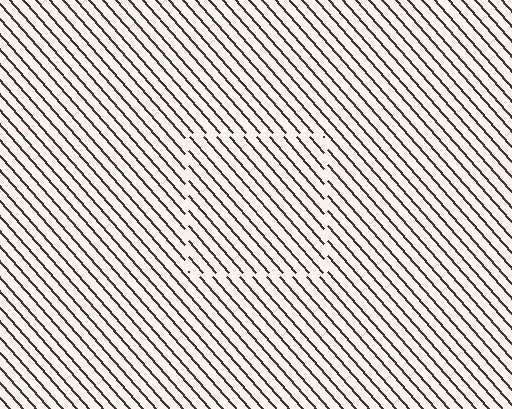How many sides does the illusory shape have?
4 sides — the line-ends trace a square.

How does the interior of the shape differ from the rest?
The interior of the shape contains the same grating, shifted by half a period — the contour is defined by the phase discontinuity where line-ends from the inner and outer gratings abut.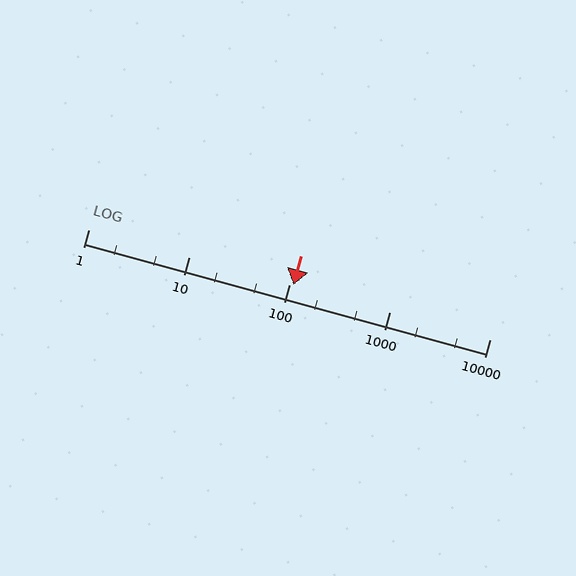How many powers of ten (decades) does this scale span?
The scale spans 4 decades, from 1 to 10000.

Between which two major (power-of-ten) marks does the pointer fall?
The pointer is between 100 and 1000.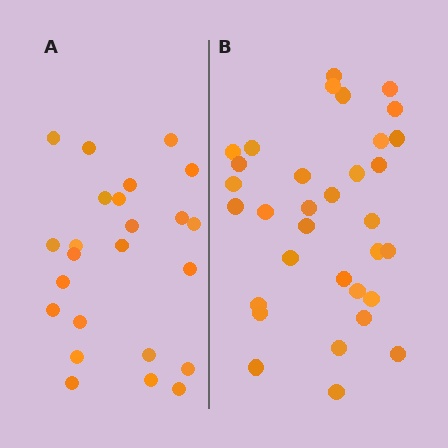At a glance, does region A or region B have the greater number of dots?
Region B (the right region) has more dots.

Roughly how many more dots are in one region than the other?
Region B has roughly 8 or so more dots than region A.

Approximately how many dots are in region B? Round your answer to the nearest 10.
About 30 dots. (The exact count is 33, which rounds to 30.)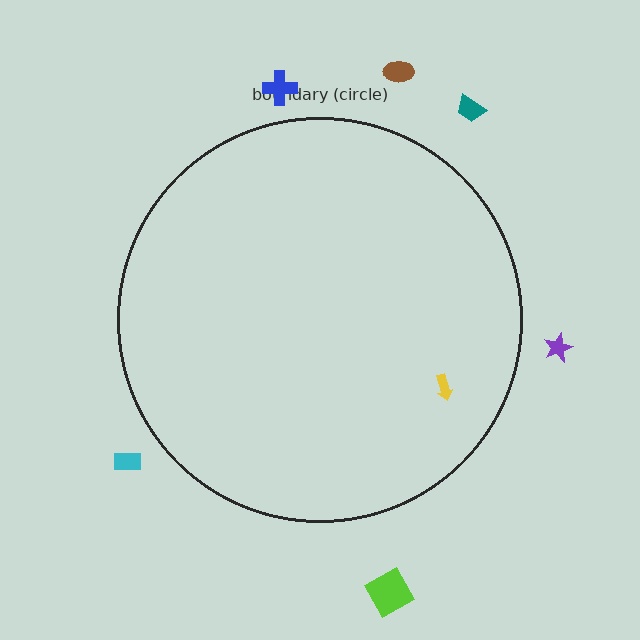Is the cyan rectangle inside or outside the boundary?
Outside.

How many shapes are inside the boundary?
1 inside, 6 outside.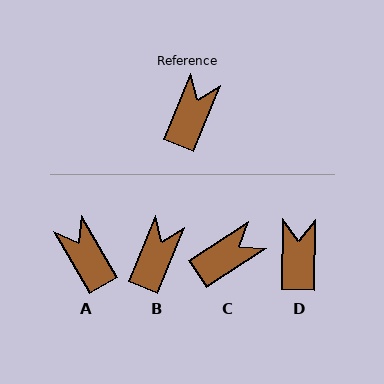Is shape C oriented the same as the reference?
No, it is off by about 34 degrees.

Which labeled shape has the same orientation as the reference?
B.